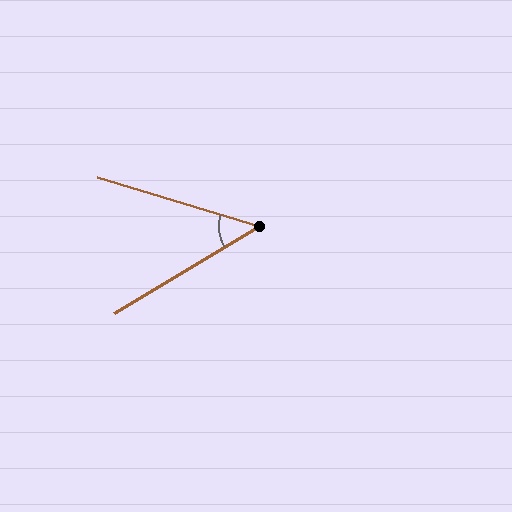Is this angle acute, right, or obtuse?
It is acute.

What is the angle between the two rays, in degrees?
Approximately 48 degrees.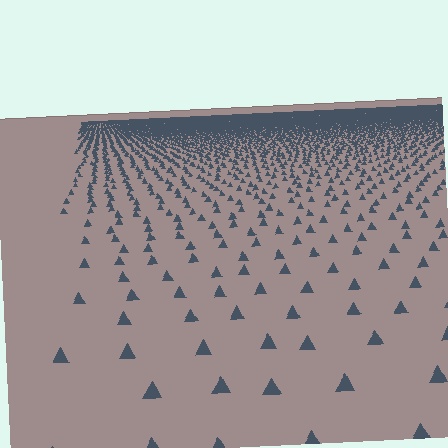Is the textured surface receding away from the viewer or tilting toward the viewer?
The surface is receding away from the viewer. Texture elements get smaller and denser toward the top.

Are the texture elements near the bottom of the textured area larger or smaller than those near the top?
Larger. Near the bottom, elements are closer to the viewer and appear at a bigger on-screen size.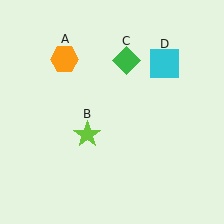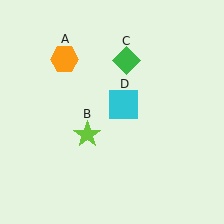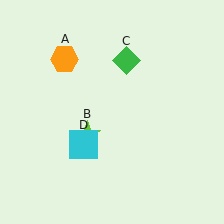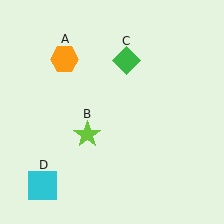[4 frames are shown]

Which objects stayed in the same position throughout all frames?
Orange hexagon (object A) and lime star (object B) and green diamond (object C) remained stationary.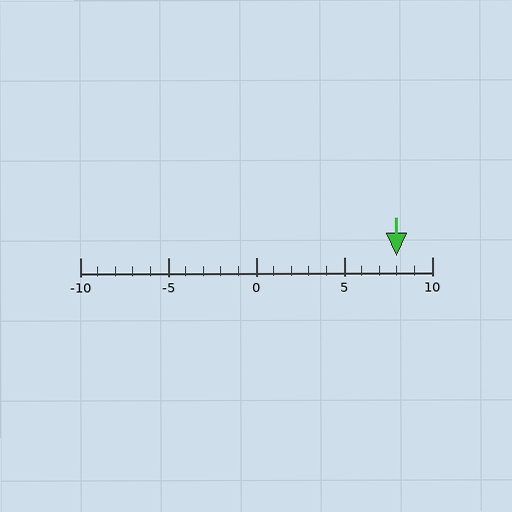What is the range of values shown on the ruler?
The ruler shows values from -10 to 10.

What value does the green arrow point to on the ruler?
The green arrow points to approximately 8.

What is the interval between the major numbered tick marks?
The major tick marks are spaced 5 units apart.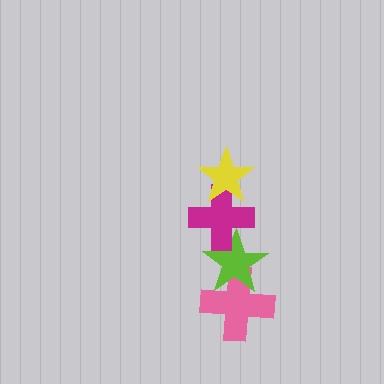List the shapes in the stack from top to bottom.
From top to bottom: the yellow star, the magenta cross, the lime star, the pink cross.